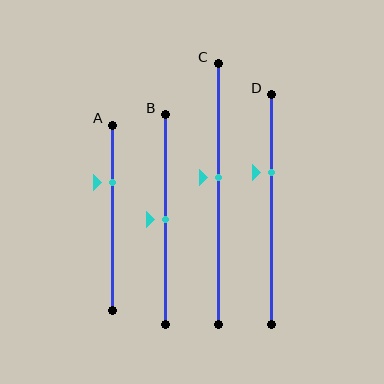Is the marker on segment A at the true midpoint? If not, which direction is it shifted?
No, the marker on segment A is shifted upward by about 19% of the segment length.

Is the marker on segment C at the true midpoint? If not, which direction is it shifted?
No, the marker on segment C is shifted upward by about 6% of the segment length.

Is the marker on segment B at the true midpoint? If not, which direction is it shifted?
Yes, the marker on segment B is at the true midpoint.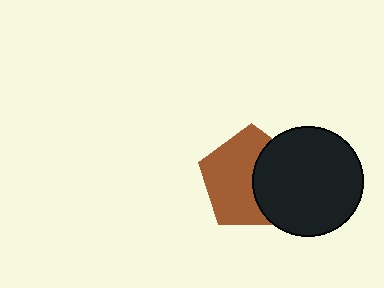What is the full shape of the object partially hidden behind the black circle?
The partially hidden object is a brown pentagon.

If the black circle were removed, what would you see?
You would see the complete brown pentagon.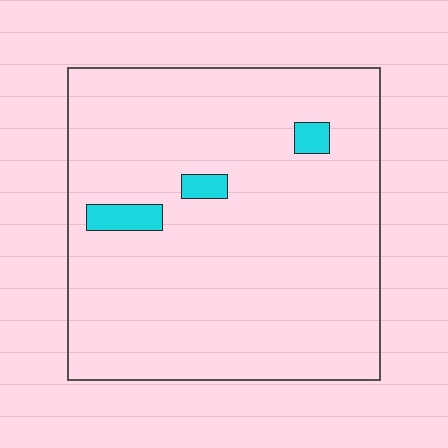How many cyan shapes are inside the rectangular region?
3.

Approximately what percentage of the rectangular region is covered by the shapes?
Approximately 5%.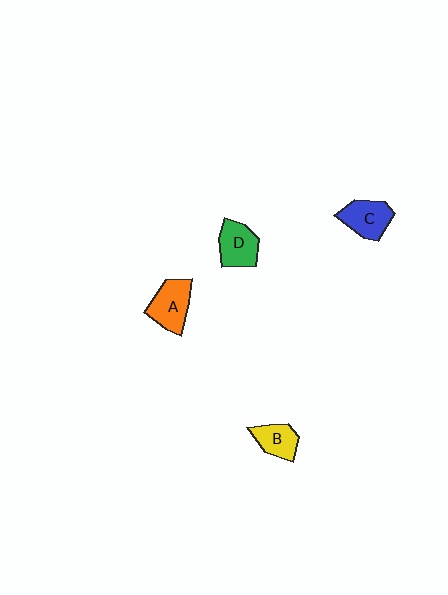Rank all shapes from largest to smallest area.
From largest to smallest: A (orange), C (blue), D (green), B (yellow).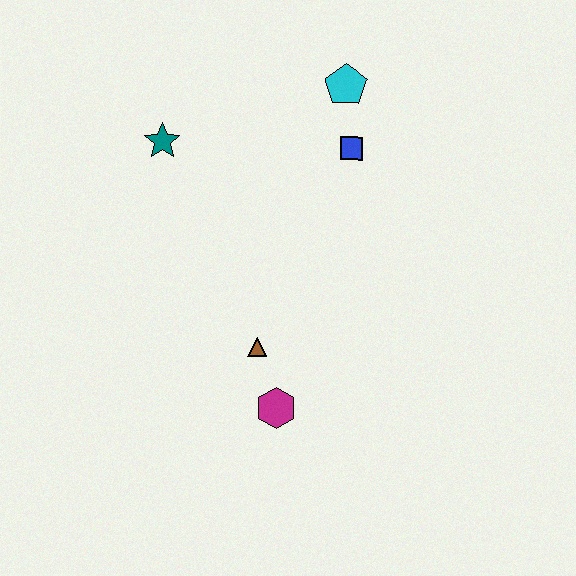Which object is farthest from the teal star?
The magenta hexagon is farthest from the teal star.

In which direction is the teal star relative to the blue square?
The teal star is to the left of the blue square.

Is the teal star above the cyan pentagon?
No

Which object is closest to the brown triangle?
The magenta hexagon is closest to the brown triangle.